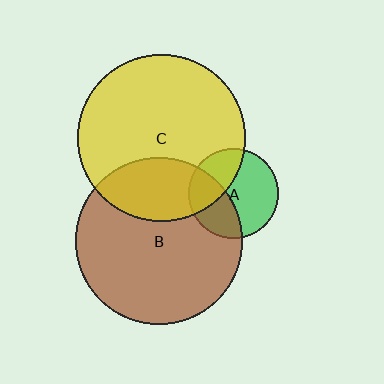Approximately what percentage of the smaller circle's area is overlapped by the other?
Approximately 35%.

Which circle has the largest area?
Circle B (brown).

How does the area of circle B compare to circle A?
Approximately 3.5 times.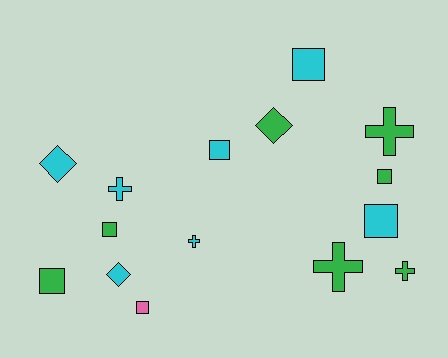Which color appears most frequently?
Cyan, with 7 objects.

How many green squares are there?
There are 3 green squares.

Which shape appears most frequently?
Square, with 7 objects.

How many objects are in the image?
There are 15 objects.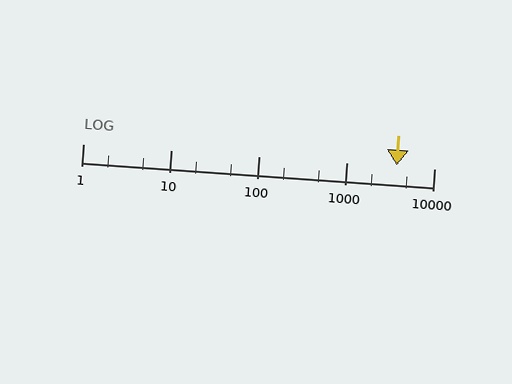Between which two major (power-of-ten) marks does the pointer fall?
The pointer is between 1000 and 10000.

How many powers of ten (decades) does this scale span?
The scale spans 4 decades, from 1 to 10000.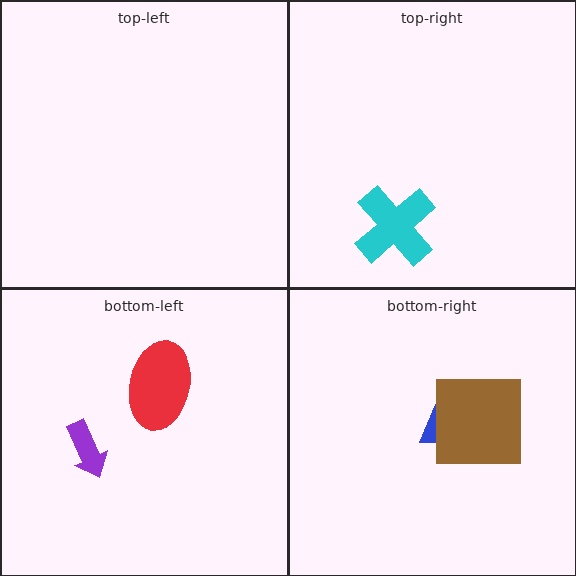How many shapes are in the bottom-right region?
2.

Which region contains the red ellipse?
The bottom-left region.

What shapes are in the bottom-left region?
The red ellipse, the purple arrow.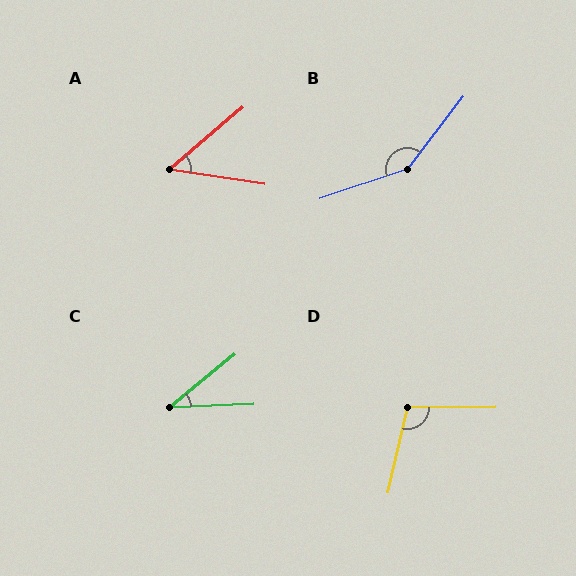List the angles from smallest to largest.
C (37°), A (50°), D (103°), B (146°).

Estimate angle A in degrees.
Approximately 50 degrees.